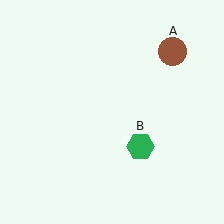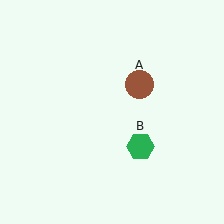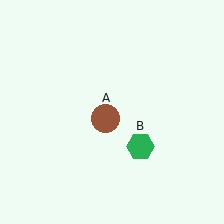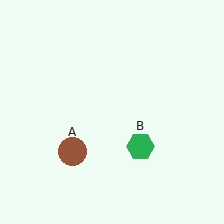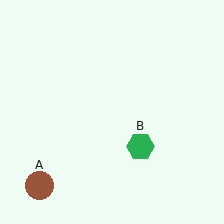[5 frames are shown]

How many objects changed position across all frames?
1 object changed position: brown circle (object A).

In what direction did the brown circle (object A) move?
The brown circle (object A) moved down and to the left.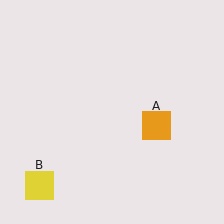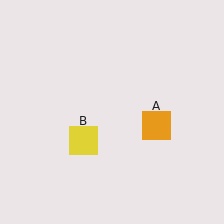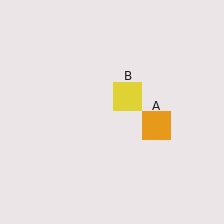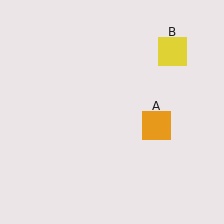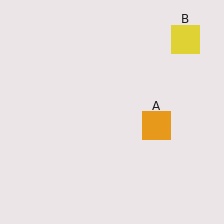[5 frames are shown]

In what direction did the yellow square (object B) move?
The yellow square (object B) moved up and to the right.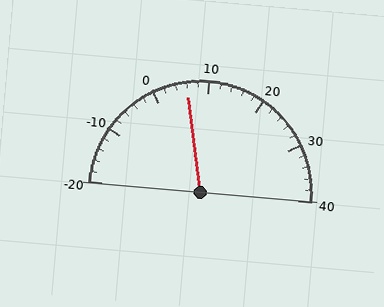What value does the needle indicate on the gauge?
The needle indicates approximately 6.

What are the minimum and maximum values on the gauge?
The gauge ranges from -20 to 40.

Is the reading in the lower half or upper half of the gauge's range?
The reading is in the lower half of the range (-20 to 40).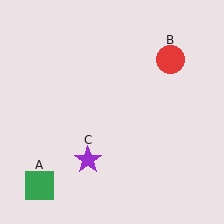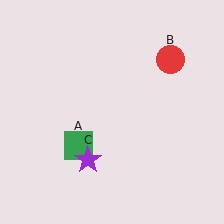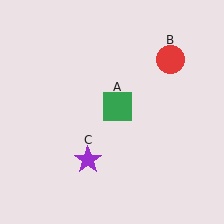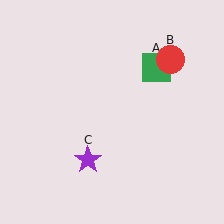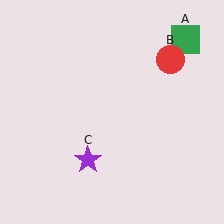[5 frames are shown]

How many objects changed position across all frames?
1 object changed position: green square (object A).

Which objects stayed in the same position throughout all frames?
Red circle (object B) and purple star (object C) remained stationary.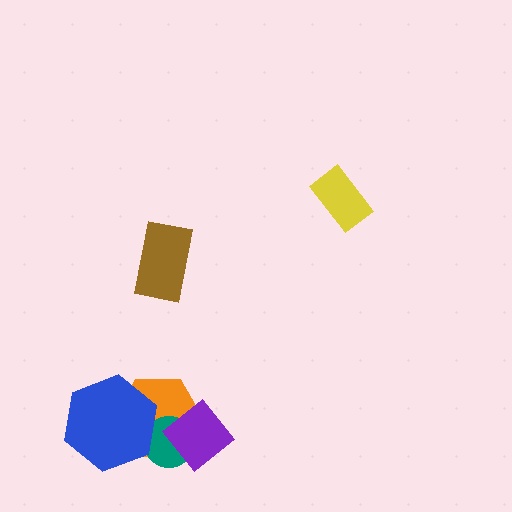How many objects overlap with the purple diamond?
2 objects overlap with the purple diamond.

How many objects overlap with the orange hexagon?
3 objects overlap with the orange hexagon.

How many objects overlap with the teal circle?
3 objects overlap with the teal circle.